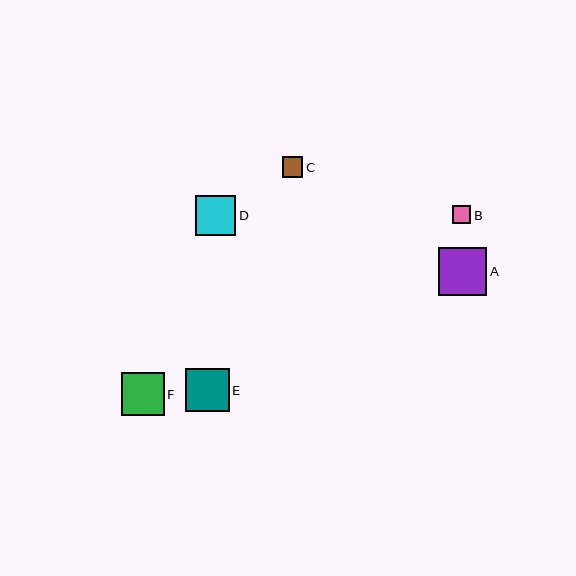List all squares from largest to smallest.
From largest to smallest: A, E, F, D, C, B.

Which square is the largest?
Square A is the largest with a size of approximately 48 pixels.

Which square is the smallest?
Square B is the smallest with a size of approximately 18 pixels.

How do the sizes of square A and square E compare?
Square A and square E are approximately the same size.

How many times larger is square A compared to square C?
Square A is approximately 2.3 times the size of square C.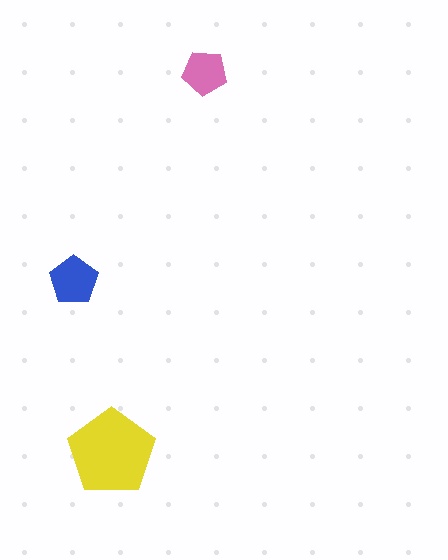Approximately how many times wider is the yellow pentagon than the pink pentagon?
About 2 times wider.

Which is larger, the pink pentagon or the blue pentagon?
The blue one.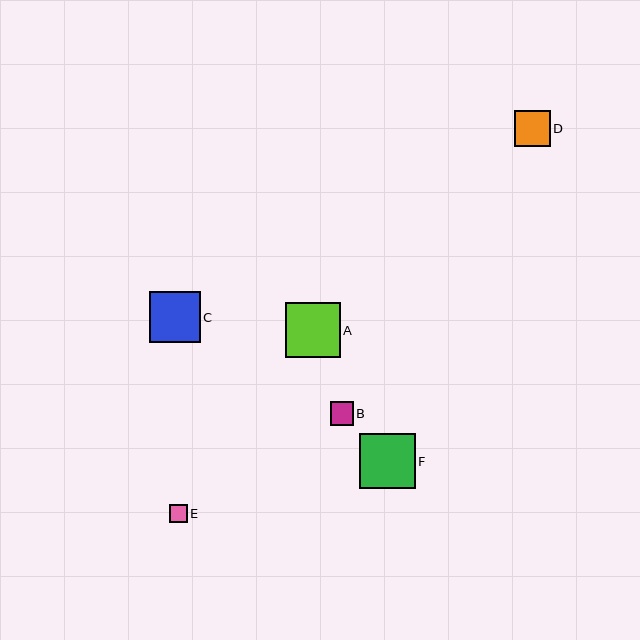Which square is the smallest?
Square E is the smallest with a size of approximately 18 pixels.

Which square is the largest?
Square F is the largest with a size of approximately 56 pixels.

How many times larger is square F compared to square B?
Square F is approximately 2.4 times the size of square B.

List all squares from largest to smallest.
From largest to smallest: F, A, C, D, B, E.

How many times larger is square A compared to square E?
Square A is approximately 3.1 times the size of square E.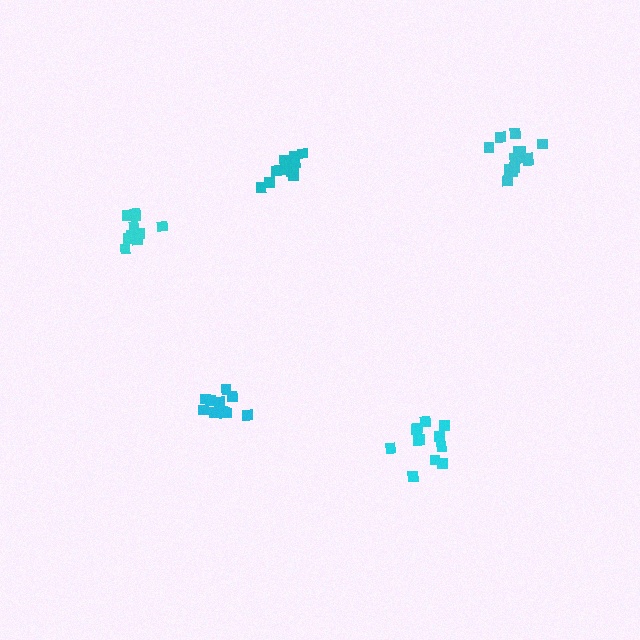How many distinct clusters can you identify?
There are 5 distinct clusters.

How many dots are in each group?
Group 1: 12 dots, Group 2: 10 dots, Group 3: 13 dots, Group 4: 14 dots, Group 5: 11 dots (60 total).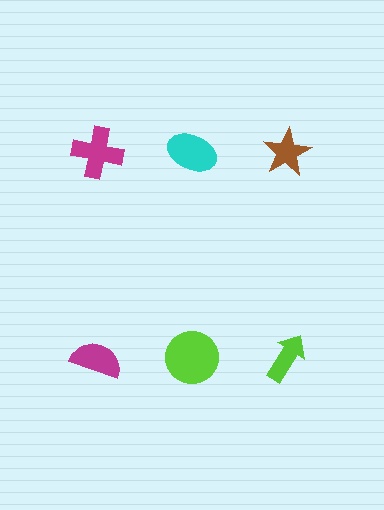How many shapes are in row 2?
3 shapes.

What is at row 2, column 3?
A lime arrow.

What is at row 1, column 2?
A cyan ellipse.